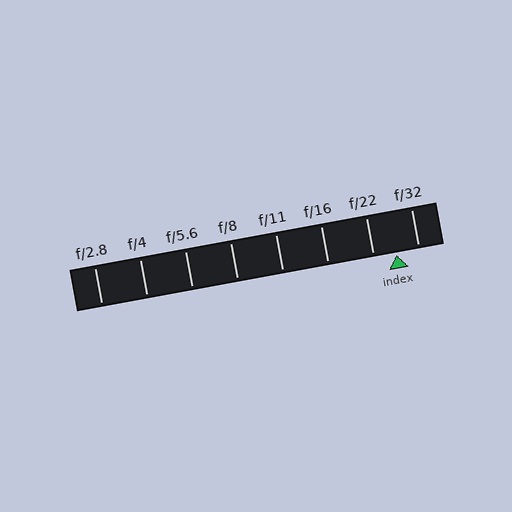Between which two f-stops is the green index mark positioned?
The index mark is between f/22 and f/32.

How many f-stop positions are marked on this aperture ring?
There are 8 f-stop positions marked.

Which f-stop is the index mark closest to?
The index mark is closest to f/32.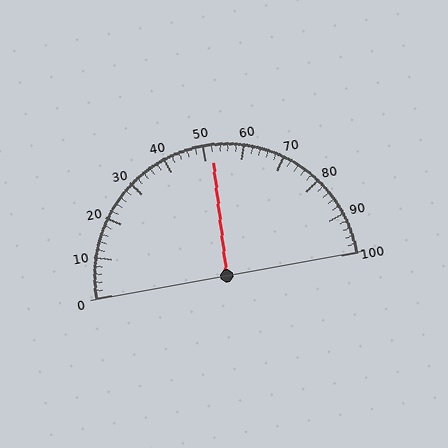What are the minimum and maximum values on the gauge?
The gauge ranges from 0 to 100.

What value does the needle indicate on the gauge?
The needle indicates approximately 52.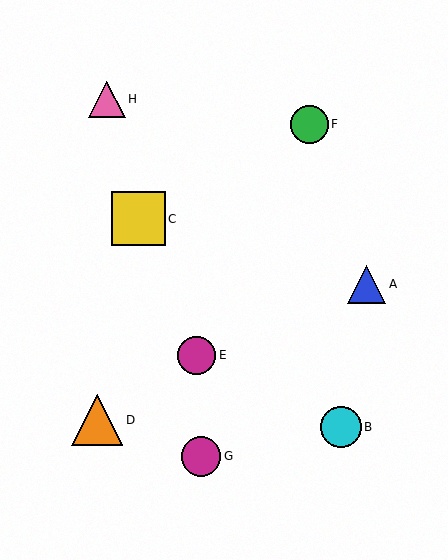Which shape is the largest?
The yellow square (labeled C) is the largest.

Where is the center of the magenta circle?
The center of the magenta circle is at (201, 456).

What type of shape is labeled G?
Shape G is a magenta circle.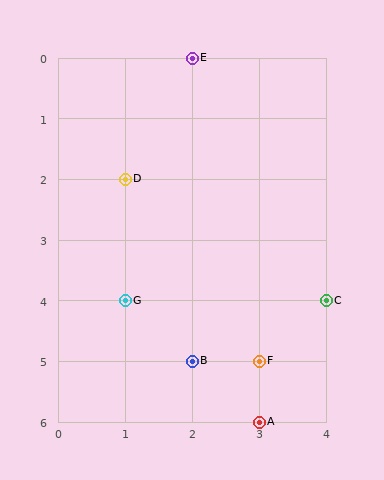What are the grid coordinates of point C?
Point C is at grid coordinates (4, 4).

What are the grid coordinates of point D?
Point D is at grid coordinates (1, 2).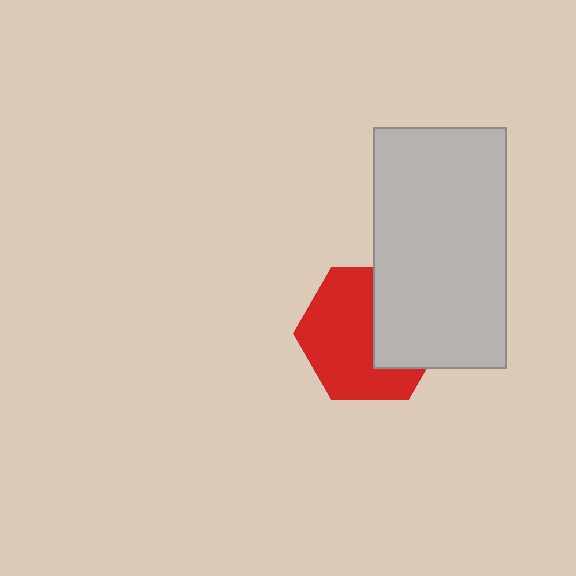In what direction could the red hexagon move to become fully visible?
The red hexagon could move left. That would shift it out from behind the light gray rectangle entirely.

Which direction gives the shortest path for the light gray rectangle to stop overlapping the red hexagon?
Moving right gives the shortest separation.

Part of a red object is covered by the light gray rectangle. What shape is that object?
It is a hexagon.